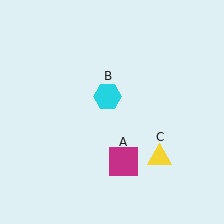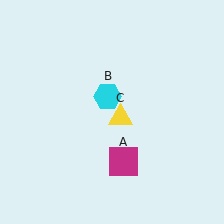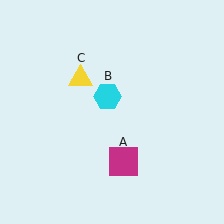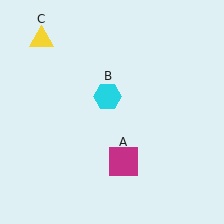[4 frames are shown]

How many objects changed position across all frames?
1 object changed position: yellow triangle (object C).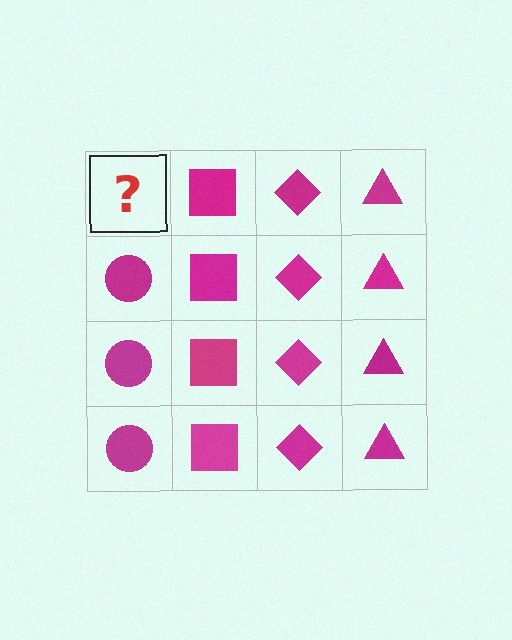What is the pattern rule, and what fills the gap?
The rule is that each column has a consistent shape. The gap should be filled with a magenta circle.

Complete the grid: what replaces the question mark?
The question mark should be replaced with a magenta circle.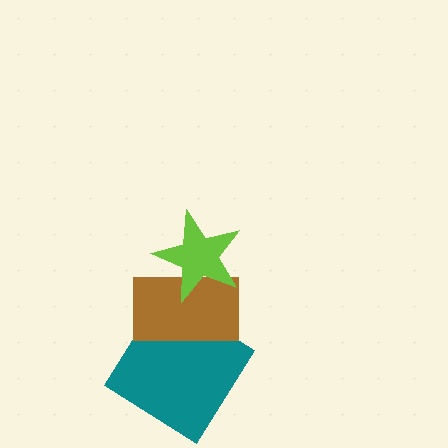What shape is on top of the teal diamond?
The brown rectangle is on top of the teal diamond.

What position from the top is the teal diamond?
The teal diamond is 3rd from the top.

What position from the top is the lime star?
The lime star is 1st from the top.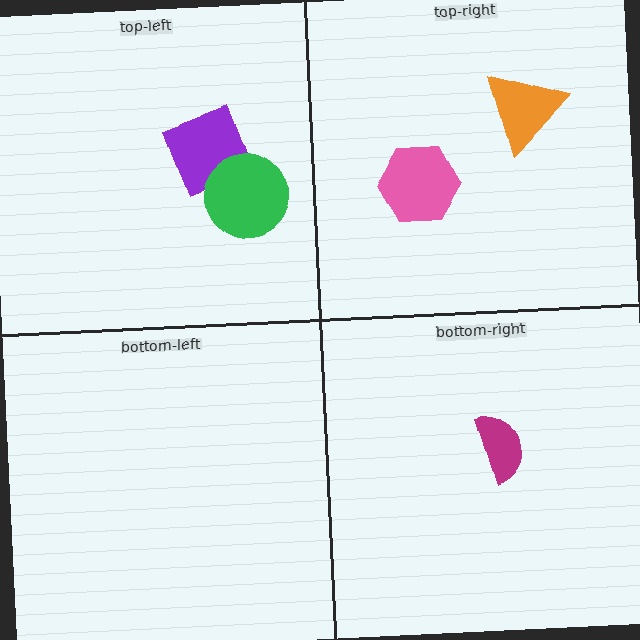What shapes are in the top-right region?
The orange triangle, the pink hexagon.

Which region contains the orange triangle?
The top-right region.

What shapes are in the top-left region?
The purple square, the green circle.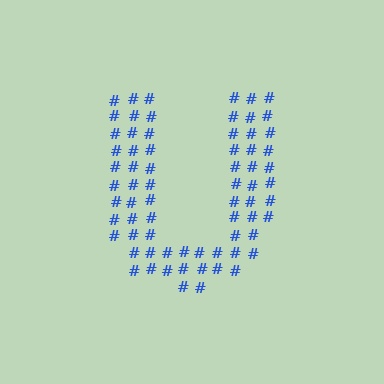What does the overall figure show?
The overall figure shows the letter U.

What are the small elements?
The small elements are hash symbols.